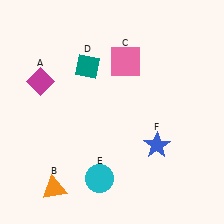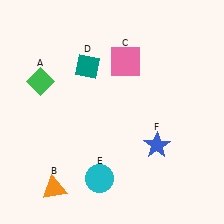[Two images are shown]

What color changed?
The diamond (A) changed from magenta in Image 1 to green in Image 2.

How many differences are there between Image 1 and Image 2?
There is 1 difference between the two images.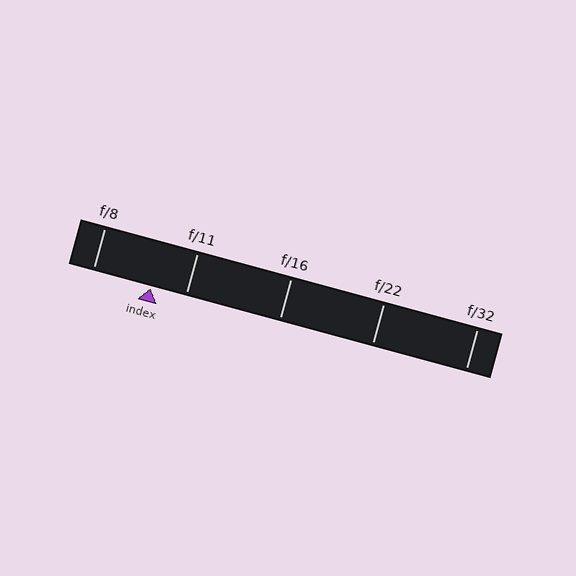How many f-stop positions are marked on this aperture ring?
There are 5 f-stop positions marked.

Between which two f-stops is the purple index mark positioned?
The index mark is between f/8 and f/11.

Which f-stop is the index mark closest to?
The index mark is closest to f/11.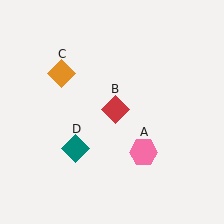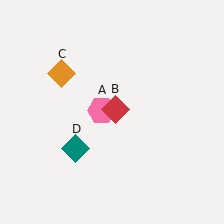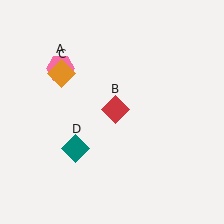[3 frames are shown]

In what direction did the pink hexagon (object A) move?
The pink hexagon (object A) moved up and to the left.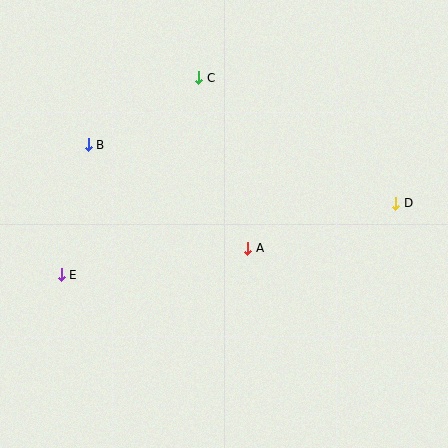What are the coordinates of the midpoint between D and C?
The midpoint between D and C is at (297, 140).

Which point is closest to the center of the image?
Point A at (248, 248) is closest to the center.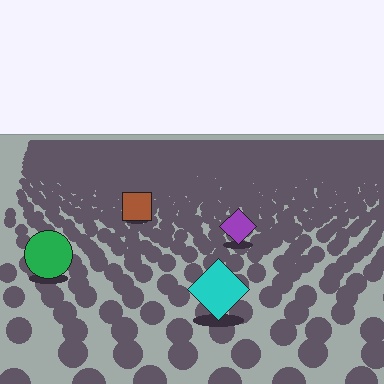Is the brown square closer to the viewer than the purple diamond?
No. The purple diamond is closer — you can tell from the texture gradient: the ground texture is coarser near it.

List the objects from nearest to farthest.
From nearest to farthest: the cyan diamond, the green circle, the purple diamond, the brown square.